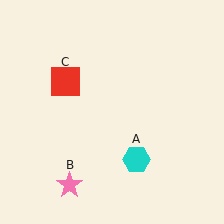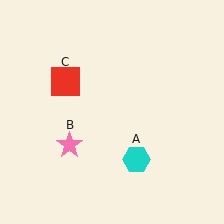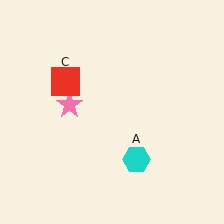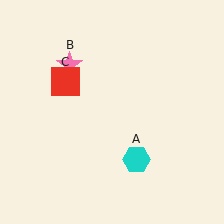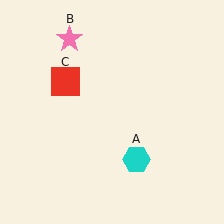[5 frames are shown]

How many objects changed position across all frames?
1 object changed position: pink star (object B).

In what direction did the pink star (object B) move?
The pink star (object B) moved up.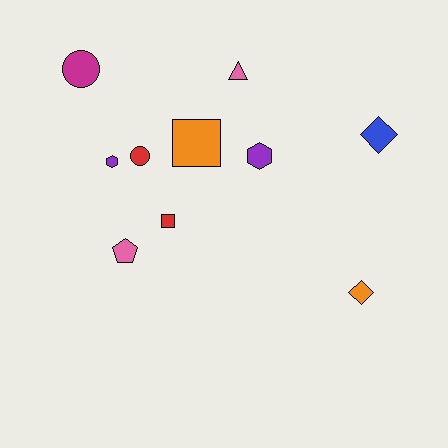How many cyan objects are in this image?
There are no cyan objects.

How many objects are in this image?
There are 10 objects.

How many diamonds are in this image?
There are 2 diamonds.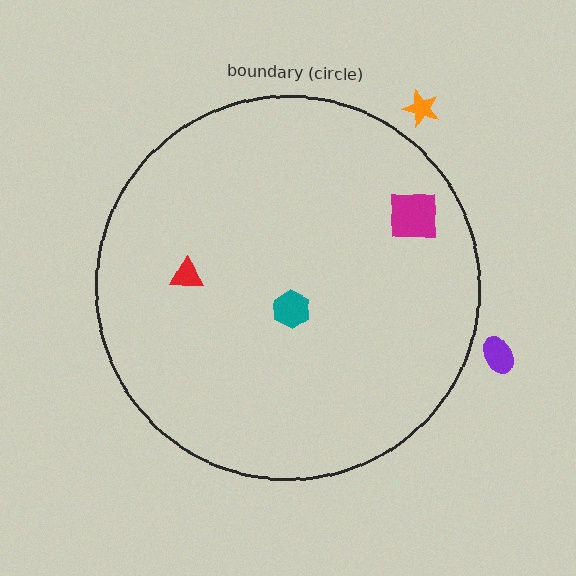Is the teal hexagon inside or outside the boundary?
Inside.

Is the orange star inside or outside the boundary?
Outside.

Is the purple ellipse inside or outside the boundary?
Outside.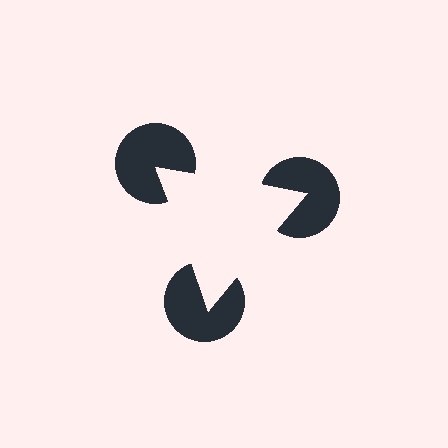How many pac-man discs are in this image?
There are 3 — one at each vertex of the illusory triangle.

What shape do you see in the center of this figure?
An illusory triangle — its edges are inferred from the aligned wedge cuts in the pac-man discs, not physically drawn.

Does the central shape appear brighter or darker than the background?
It typically appears slightly brighter than the background, even though no actual brightness change is drawn.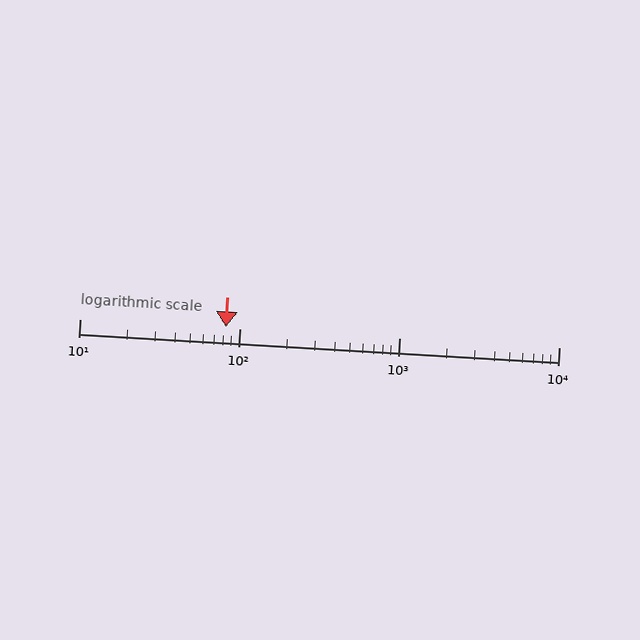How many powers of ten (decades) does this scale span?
The scale spans 3 decades, from 10 to 10000.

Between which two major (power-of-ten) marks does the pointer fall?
The pointer is between 10 and 100.